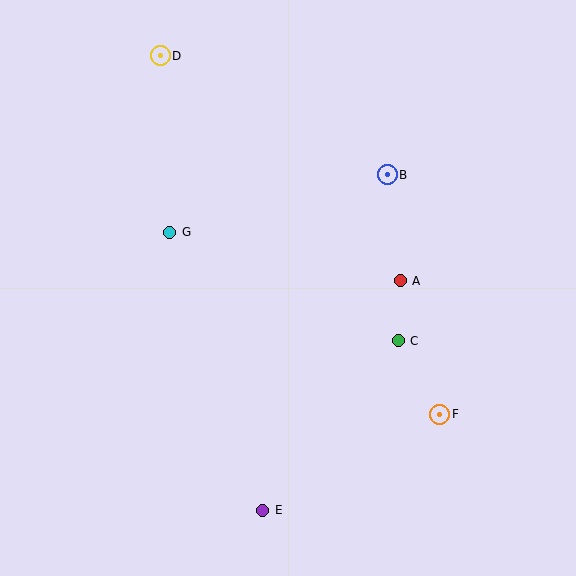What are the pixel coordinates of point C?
Point C is at (398, 341).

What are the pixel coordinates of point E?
Point E is at (263, 510).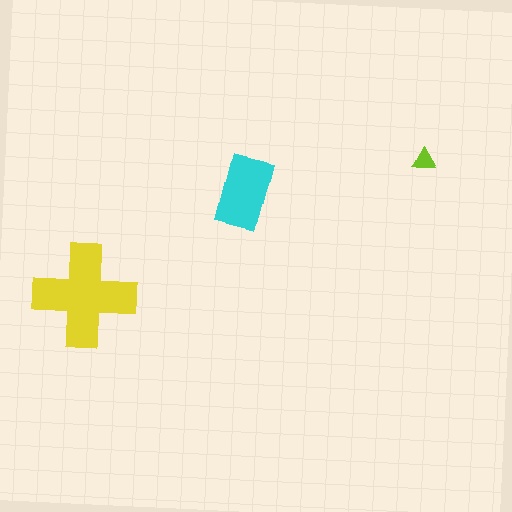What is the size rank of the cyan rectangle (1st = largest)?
2nd.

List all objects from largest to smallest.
The yellow cross, the cyan rectangle, the lime triangle.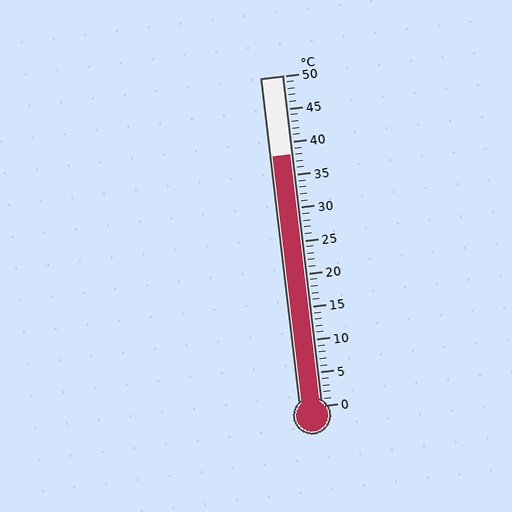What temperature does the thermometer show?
The thermometer shows approximately 38°C.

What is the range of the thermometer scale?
The thermometer scale ranges from 0°C to 50°C.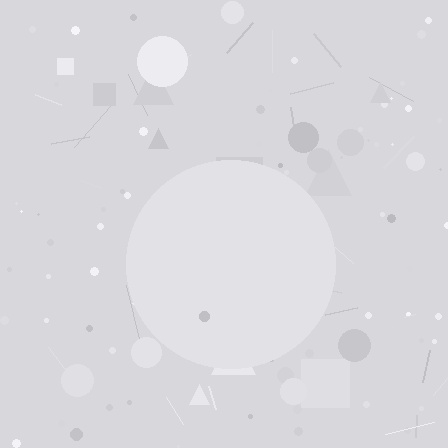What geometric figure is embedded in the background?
A circle is embedded in the background.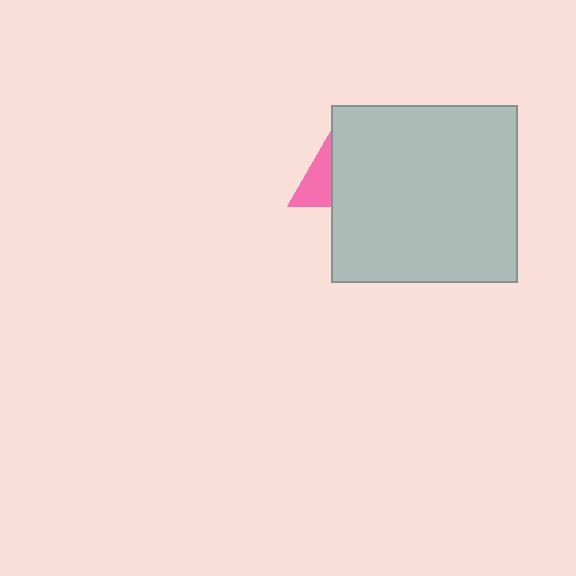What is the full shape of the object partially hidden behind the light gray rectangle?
The partially hidden object is a pink triangle.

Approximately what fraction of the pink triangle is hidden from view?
Roughly 60% of the pink triangle is hidden behind the light gray rectangle.